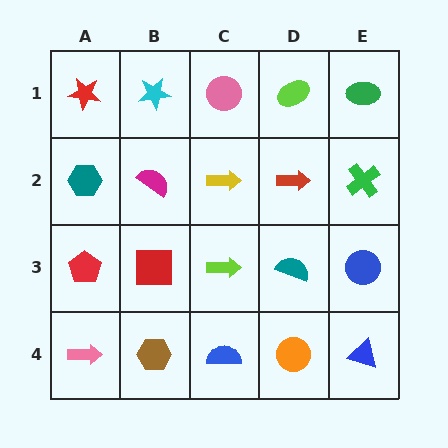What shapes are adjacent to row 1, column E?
A green cross (row 2, column E), a lime ellipse (row 1, column D).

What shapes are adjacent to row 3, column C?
A yellow arrow (row 2, column C), a blue semicircle (row 4, column C), a red square (row 3, column B), a teal semicircle (row 3, column D).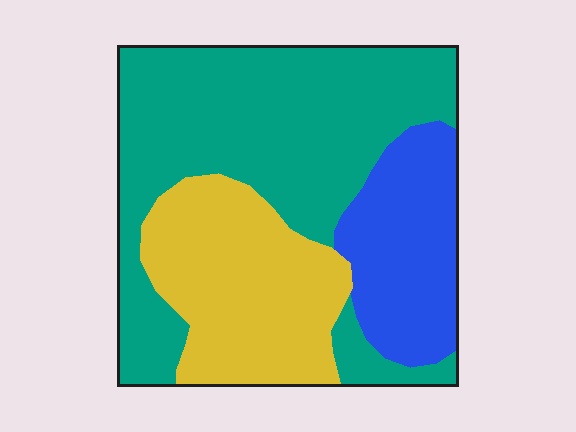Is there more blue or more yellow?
Yellow.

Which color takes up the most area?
Teal, at roughly 50%.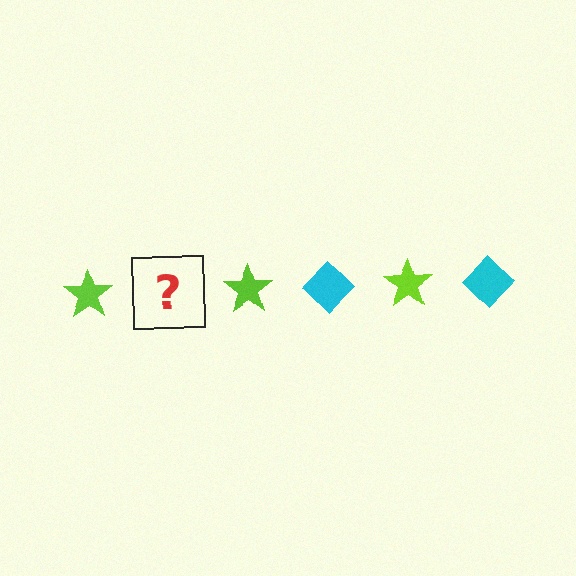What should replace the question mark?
The question mark should be replaced with a cyan diamond.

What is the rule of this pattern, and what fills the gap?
The rule is that the pattern alternates between lime star and cyan diamond. The gap should be filled with a cyan diamond.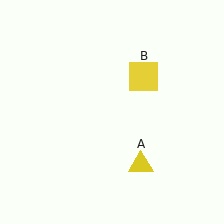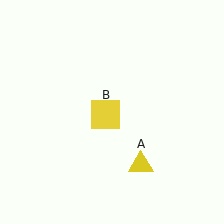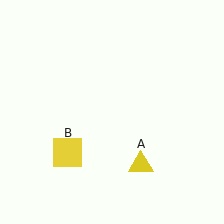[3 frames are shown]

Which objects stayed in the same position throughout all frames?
Yellow triangle (object A) remained stationary.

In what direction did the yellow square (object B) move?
The yellow square (object B) moved down and to the left.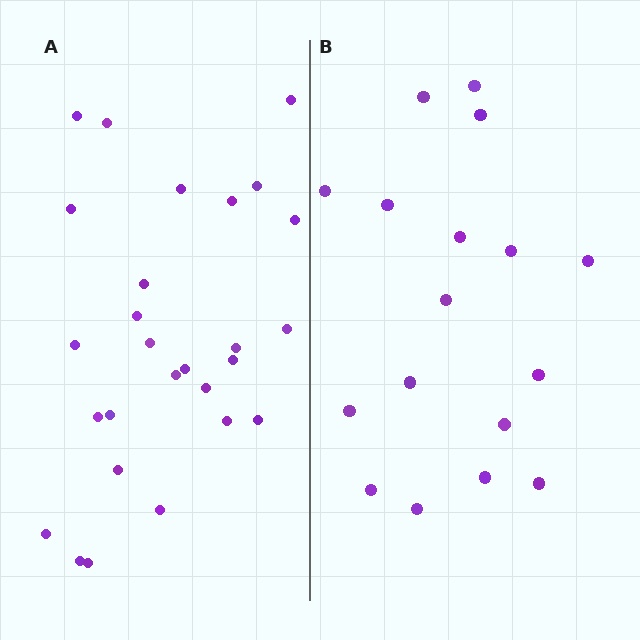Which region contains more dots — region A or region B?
Region A (the left region) has more dots.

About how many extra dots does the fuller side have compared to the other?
Region A has roughly 10 or so more dots than region B.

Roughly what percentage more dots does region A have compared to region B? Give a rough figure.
About 60% more.